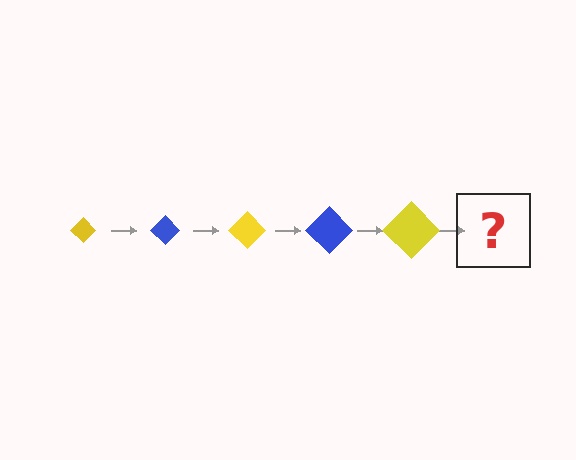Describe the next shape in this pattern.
It should be a blue diamond, larger than the previous one.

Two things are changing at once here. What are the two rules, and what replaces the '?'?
The two rules are that the diamond grows larger each step and the color cycles through yellow and blue. The '?' should be a blue diamond, larger than the previous one.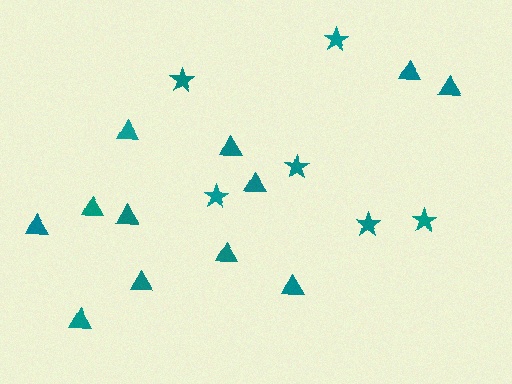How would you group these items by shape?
There are 2 groups: one group of triangles (12) and one group of stars (6).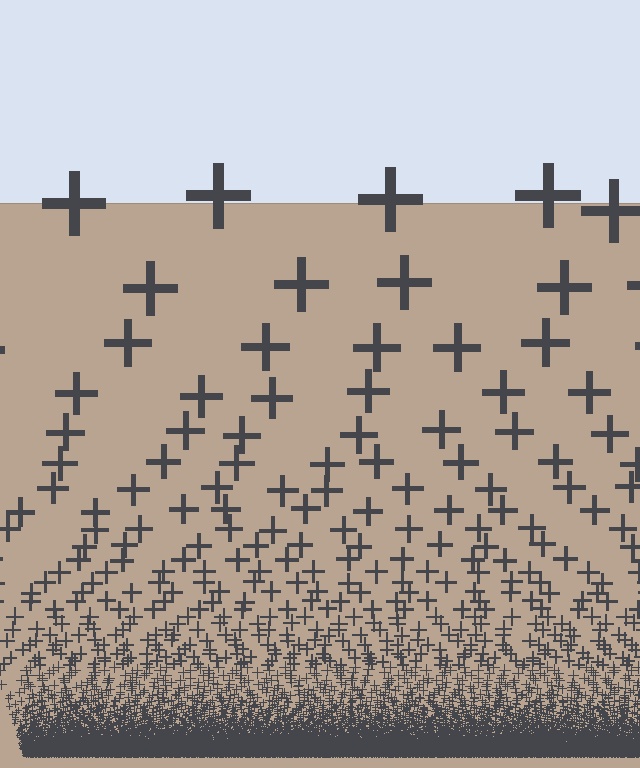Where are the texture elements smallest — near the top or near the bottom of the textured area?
Near the bottom.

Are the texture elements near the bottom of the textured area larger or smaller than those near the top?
Smaller. The gradient is inverted — elements near the bottom are smaller and denser.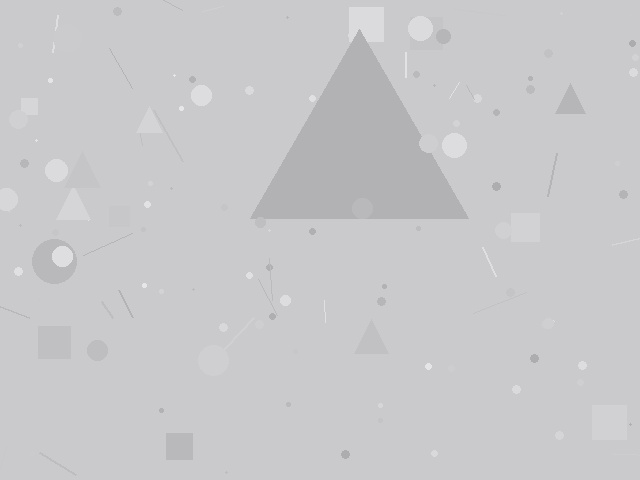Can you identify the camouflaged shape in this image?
The camouflaged shape is a triangle.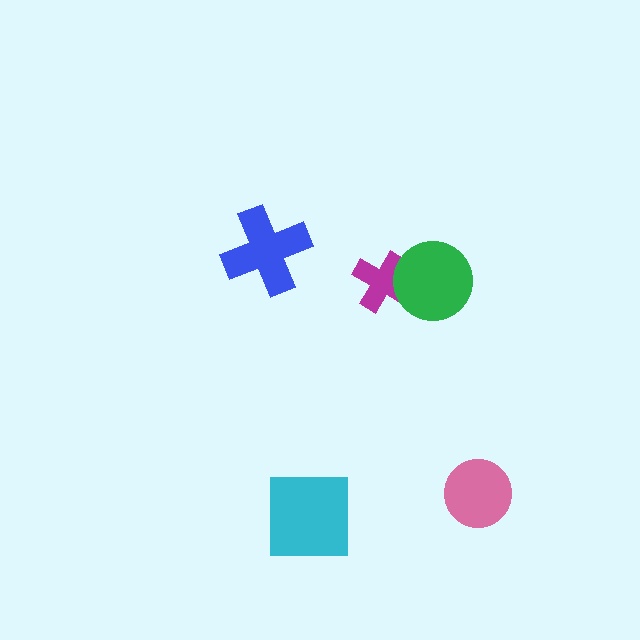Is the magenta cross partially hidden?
Yes, it is partially covered by another shape.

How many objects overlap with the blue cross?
0 objects overlap with the blue cross.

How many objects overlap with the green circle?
1 object overlaps with the green circle.